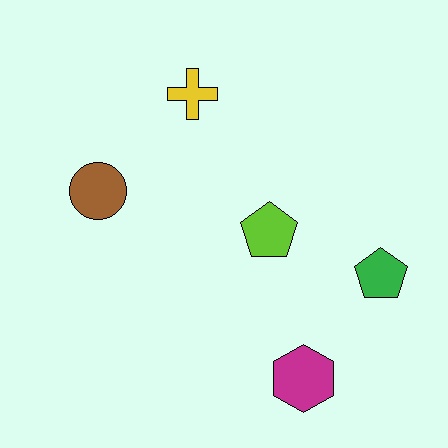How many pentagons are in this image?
There are 2 pentagons.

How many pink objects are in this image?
There are no pink objects.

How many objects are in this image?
There are 5 objects.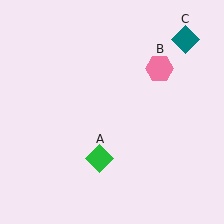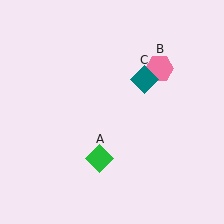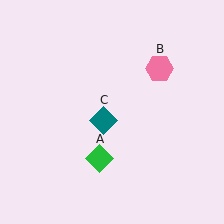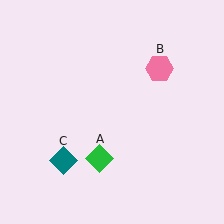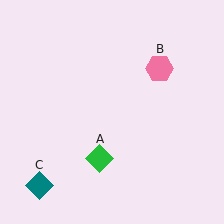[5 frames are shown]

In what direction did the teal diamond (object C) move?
The teal diamond (object C) moved down and to the left.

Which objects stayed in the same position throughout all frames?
Green diamond (object A) and pink hexagon (object B) remained stationary.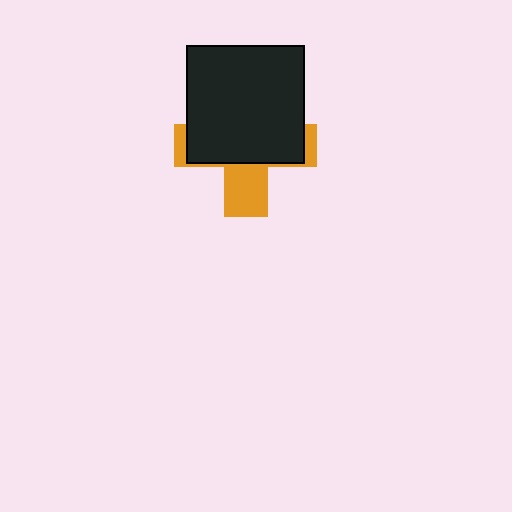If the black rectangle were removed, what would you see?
You would see the complete orange cross.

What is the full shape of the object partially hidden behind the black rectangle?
The partially hidden object is an orange cross.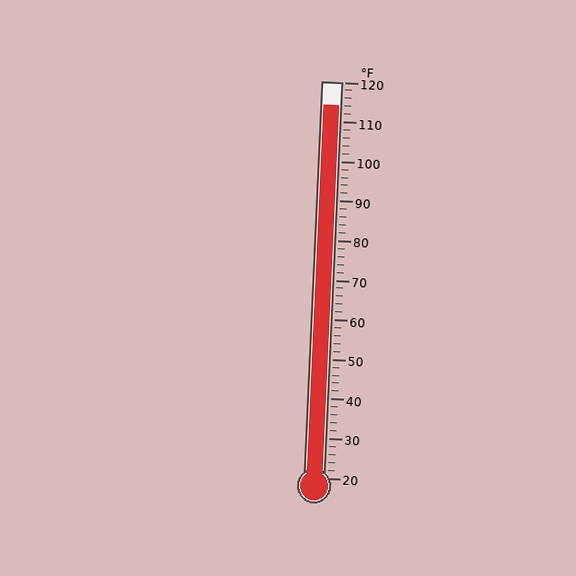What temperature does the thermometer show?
The thermometer shows approximately 114°F.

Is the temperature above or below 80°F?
The temperature is above 80°F.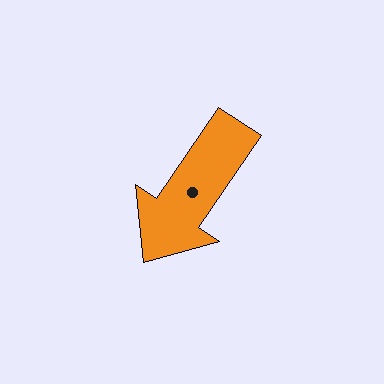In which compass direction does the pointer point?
Southwest.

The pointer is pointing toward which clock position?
Roughly 7 o'clock.